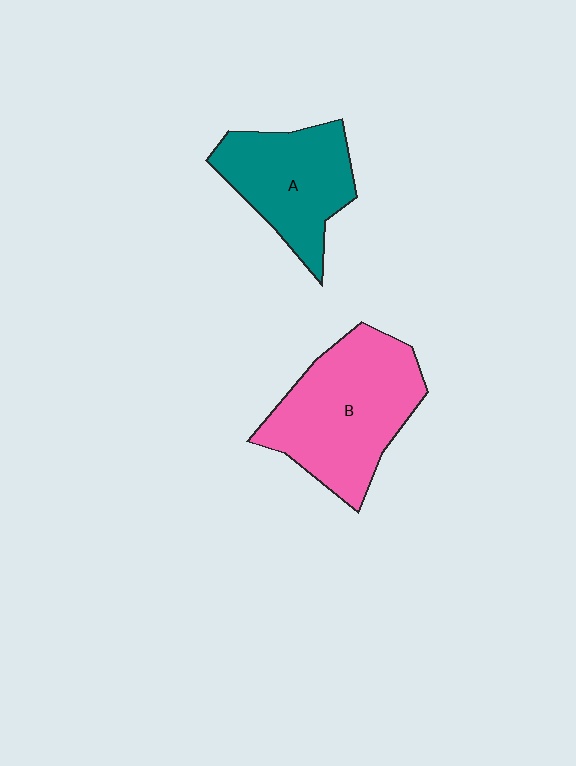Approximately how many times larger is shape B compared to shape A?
Approximately 1.4 times.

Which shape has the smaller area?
Shape A (teal).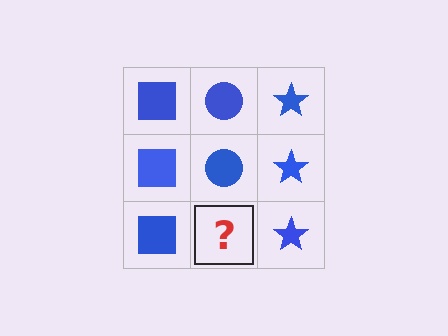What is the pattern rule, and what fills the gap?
The rule is that each column has a consistent shape. The gap should be filled with a blue circle.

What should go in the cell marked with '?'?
The missing cell should contain a blue circle.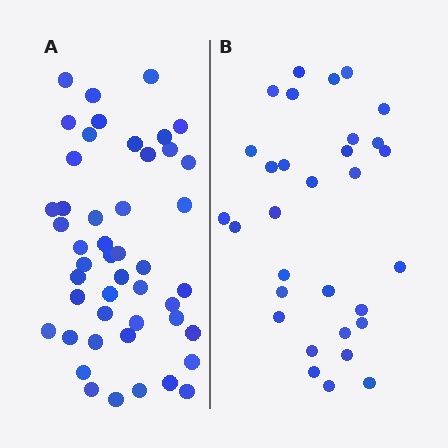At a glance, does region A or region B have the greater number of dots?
Region A (the left region) has more dots.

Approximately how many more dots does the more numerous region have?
Region A has approximately 15 more dots than region B.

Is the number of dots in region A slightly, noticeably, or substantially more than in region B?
Region A has substantially more. The ratio is roughly 1.5 to 1.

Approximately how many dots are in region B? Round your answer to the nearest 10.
About 30 dots. (The exact count is 31, which rounds to 30.)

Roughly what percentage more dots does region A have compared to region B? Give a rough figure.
About 50% more.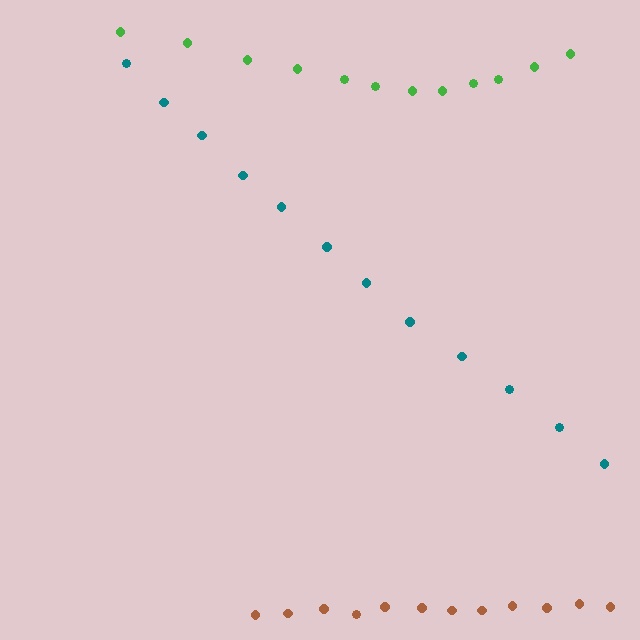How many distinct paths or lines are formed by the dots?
There are 3 distinct paths.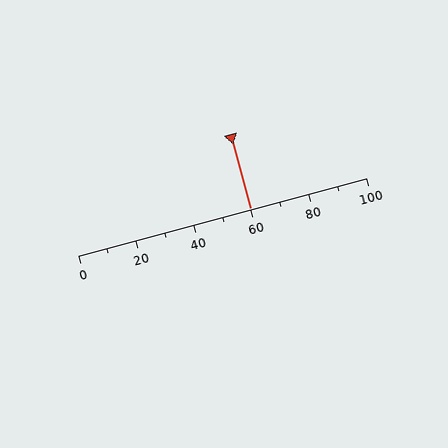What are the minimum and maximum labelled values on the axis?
The axis runs from 0 to 100.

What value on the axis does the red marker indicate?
The marker indicates approximately 60.